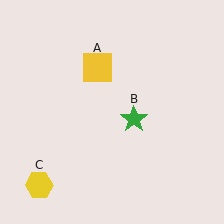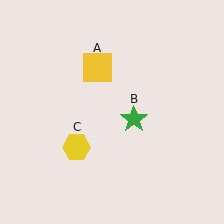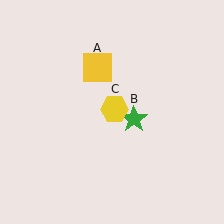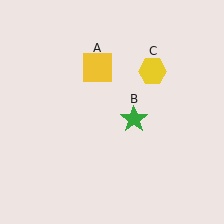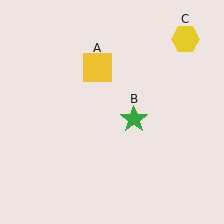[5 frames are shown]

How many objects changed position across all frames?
1 object changed position: yellow hexagon (object C).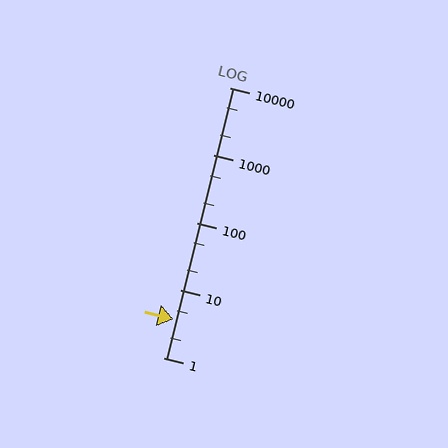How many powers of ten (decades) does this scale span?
The scale spans 4 decades, from 1 to 10000.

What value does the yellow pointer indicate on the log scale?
The pointer indicates approximately 3.7.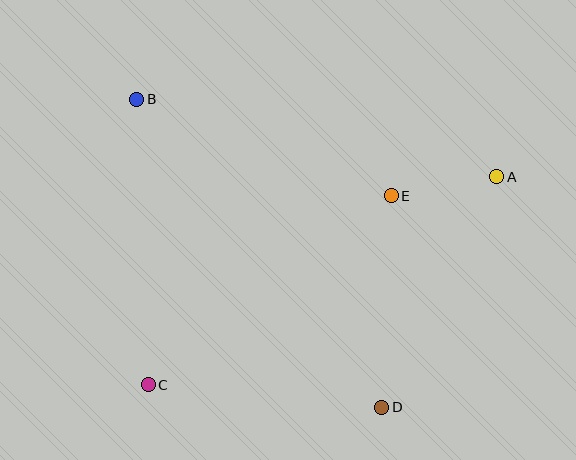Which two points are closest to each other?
Points A and E are closest to each other.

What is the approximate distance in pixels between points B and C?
The distance between B and C is approximately 286 pixels.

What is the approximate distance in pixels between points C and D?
The distance between C and D is approximately 235 pixels.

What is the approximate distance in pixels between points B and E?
The distance between B and E is approximately 272 pixels.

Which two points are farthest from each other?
Points A and C are farthest from each other.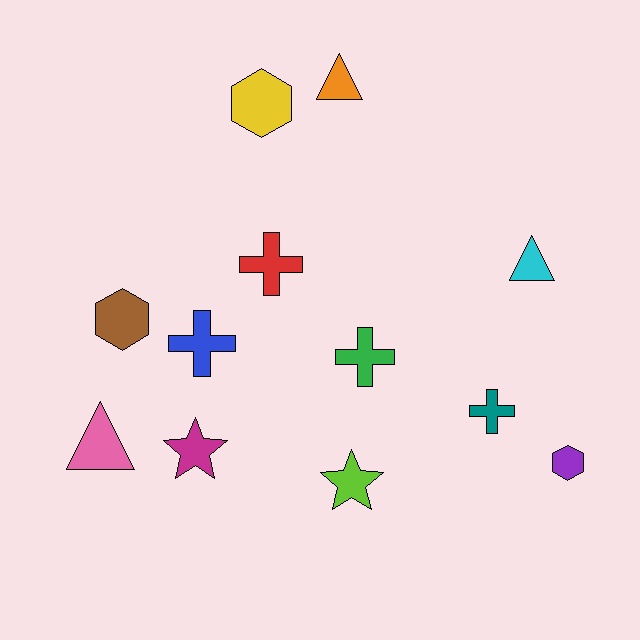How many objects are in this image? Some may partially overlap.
There are 12 objects.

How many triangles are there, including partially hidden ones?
There are 3 triangles.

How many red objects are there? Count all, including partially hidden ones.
There is 1 red object.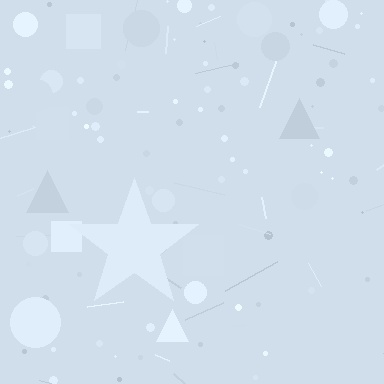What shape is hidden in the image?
A star is hidden in the image.